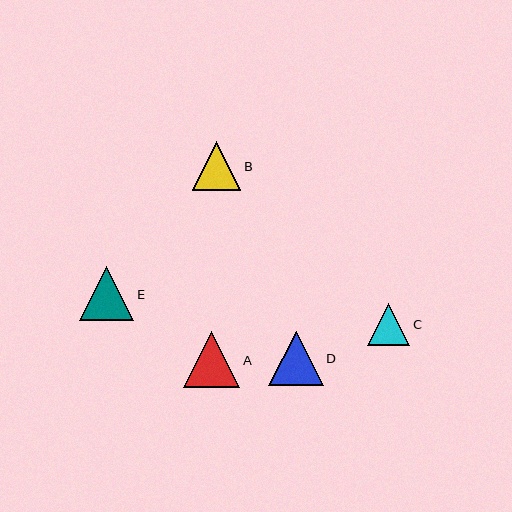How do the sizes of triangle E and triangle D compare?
Triangle E and triangle D are approximately the same size.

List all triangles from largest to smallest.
From largest to smallest: A, E, D, B, C.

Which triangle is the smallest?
Triangle C is the smallest with a size of approximately 42 pixels.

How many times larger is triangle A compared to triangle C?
Triangle A is approximately 1.3 times the size of triangle C.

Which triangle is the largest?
Triangle A is the largest with a size of approximately 56 pixels.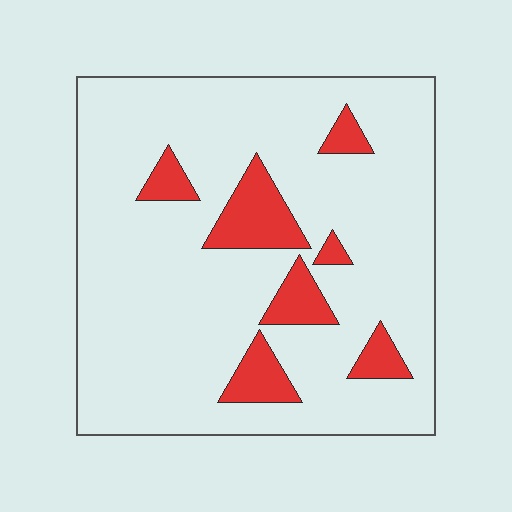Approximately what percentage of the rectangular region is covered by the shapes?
Approximately 15%.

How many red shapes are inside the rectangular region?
7.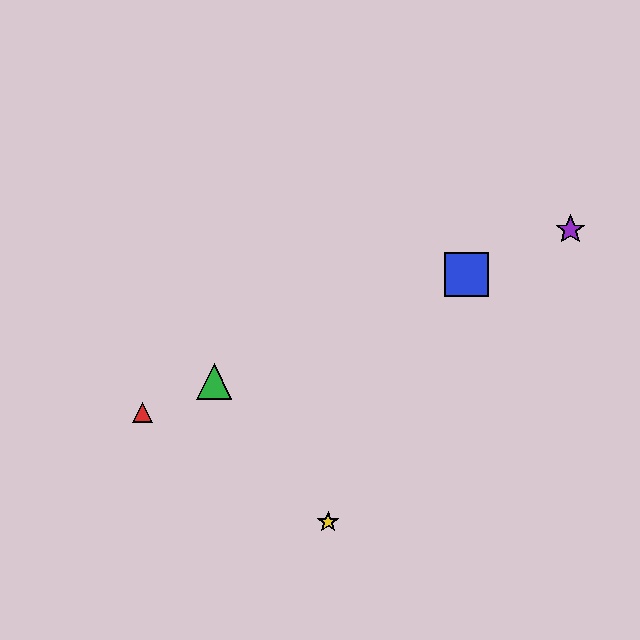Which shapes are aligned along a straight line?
The red triangle, the blue square, the green triangle, the purple star are aligned along a straight line.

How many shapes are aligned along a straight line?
4 shapes (the red triangle, the blue square, the green triangle, the purple star) are aligned along a straight line.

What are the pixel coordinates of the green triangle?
The green triangle is at (214, 382).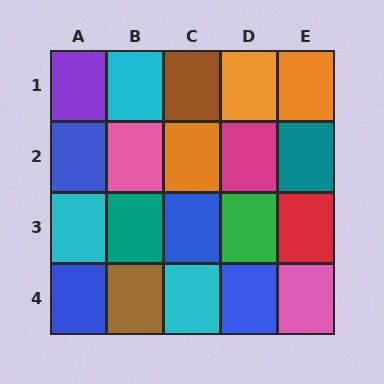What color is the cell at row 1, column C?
Brown.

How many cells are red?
1 cell is red.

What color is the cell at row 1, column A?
Purple.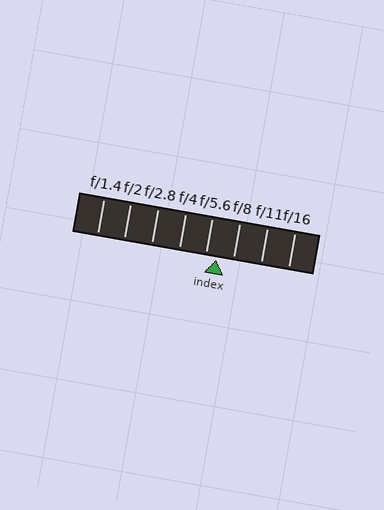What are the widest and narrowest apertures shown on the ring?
The widest aperture shown is f/1.4 and the narrowest is f/16.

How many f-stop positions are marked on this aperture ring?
There are 8 f-stop positions marked.